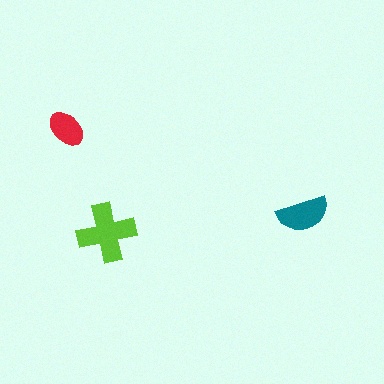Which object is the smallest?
The red ellipse.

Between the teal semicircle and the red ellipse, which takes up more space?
The teal semicircle.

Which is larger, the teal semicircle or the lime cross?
The lime cross.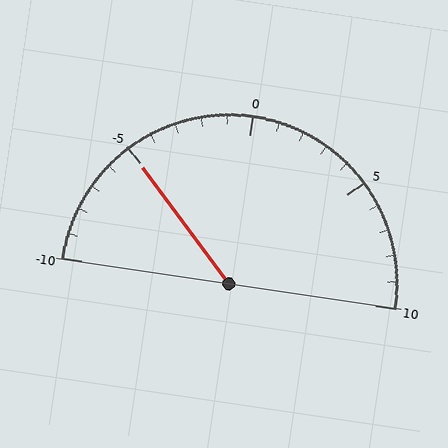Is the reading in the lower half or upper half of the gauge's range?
The reading is in the lower half of the range (-10 to 10).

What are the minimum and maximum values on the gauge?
The gauge ranges from -10 to 10.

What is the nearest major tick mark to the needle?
The nearest major tick mark is -5.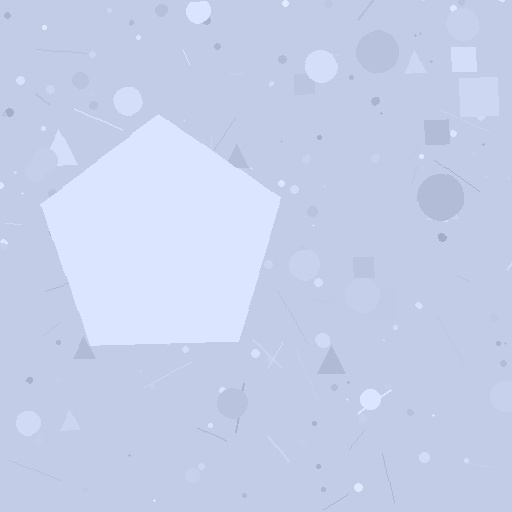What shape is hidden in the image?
A pentagon is hidden in the image.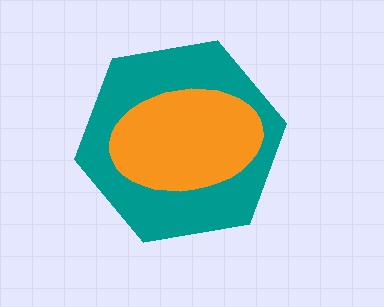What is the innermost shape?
The orange ellipse.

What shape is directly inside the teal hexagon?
The orange ellipse.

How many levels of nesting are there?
2.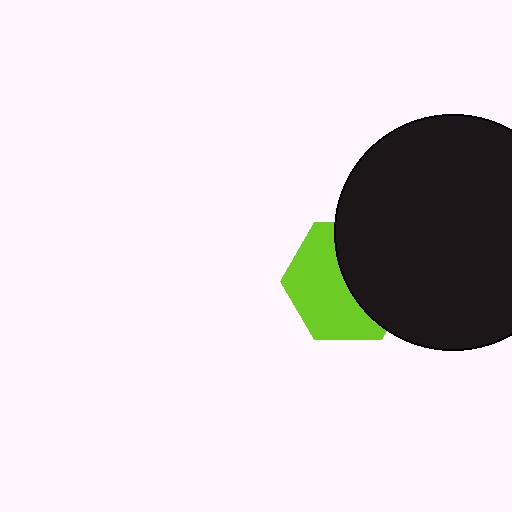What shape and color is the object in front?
The object in front is a black circle.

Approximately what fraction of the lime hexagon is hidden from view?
Roughly 47% of the lime hexagon is hidden behind the black circle.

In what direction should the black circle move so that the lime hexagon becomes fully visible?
The black circle should move right. That is the shortest direction to clear the overlap and leave the lime hexagon fully visible.